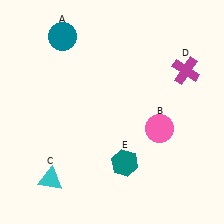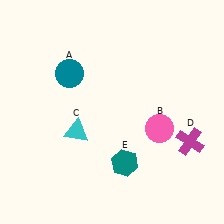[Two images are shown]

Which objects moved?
The objects that moved are: the teal circle (A), the cyan triangle (C), the magenta cross (D).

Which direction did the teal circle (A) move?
The teal circle (A) moved down.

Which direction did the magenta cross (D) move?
The magenta cross (D) moved down.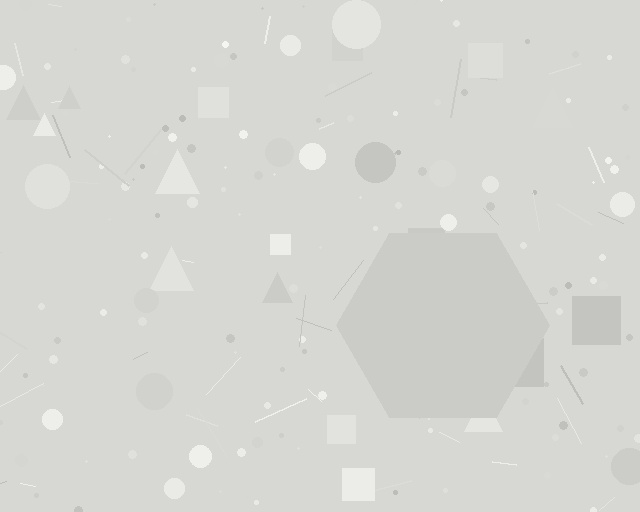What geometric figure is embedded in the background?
A hexagon is embedded in the background.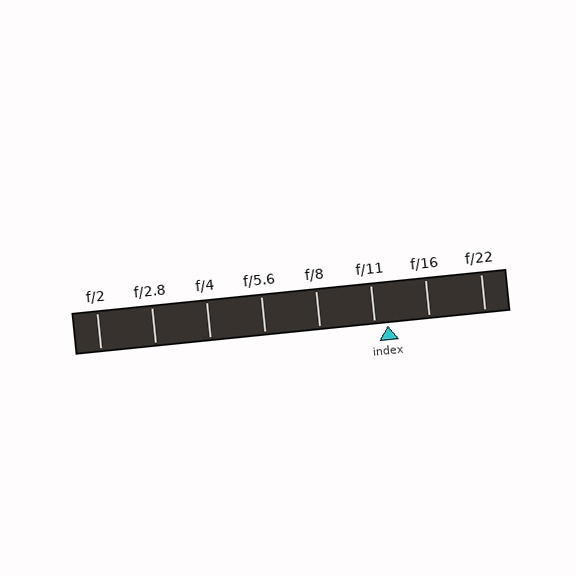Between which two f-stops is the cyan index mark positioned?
The index mark is between f/11 and f/16.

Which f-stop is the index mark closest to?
The index mark is closest to f/11.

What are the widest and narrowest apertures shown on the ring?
The widest aperture shown is f/2 and the narrowest is f/22.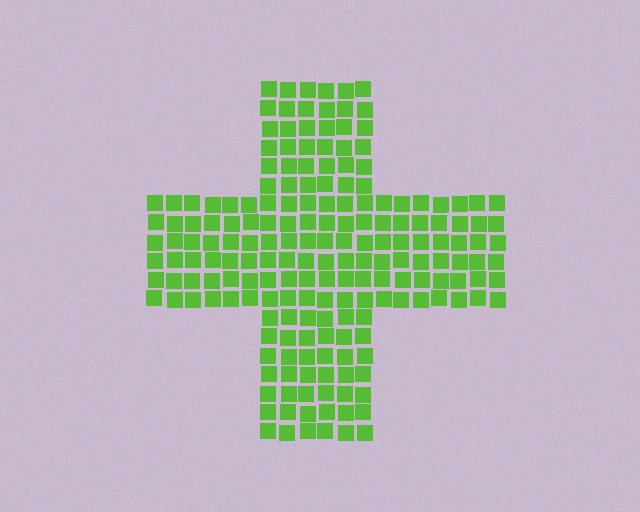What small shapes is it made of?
It is made of small squares.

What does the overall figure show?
The overall figure shows a cross.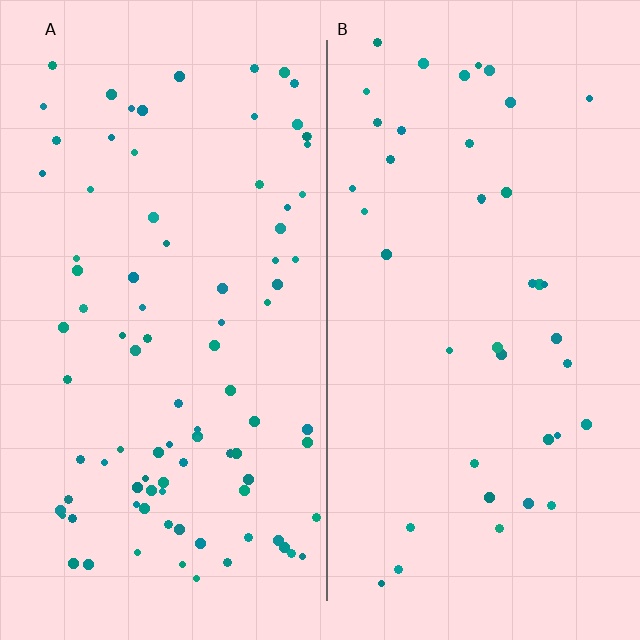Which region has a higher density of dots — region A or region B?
A (the left).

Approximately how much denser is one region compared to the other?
Approximately 2.2× — region A over region B.